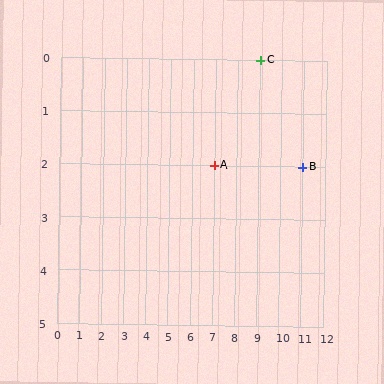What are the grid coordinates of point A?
Point A is at grid coordinates (7, 2).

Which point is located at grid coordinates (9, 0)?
Point C is at (9, 0).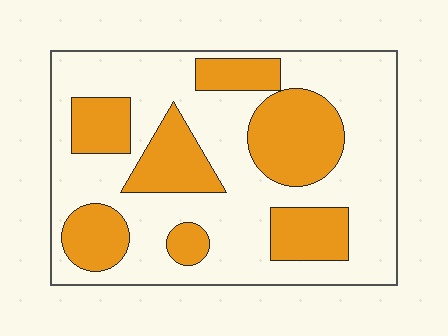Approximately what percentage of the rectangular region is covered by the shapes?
Approximately 35%.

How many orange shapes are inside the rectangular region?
7.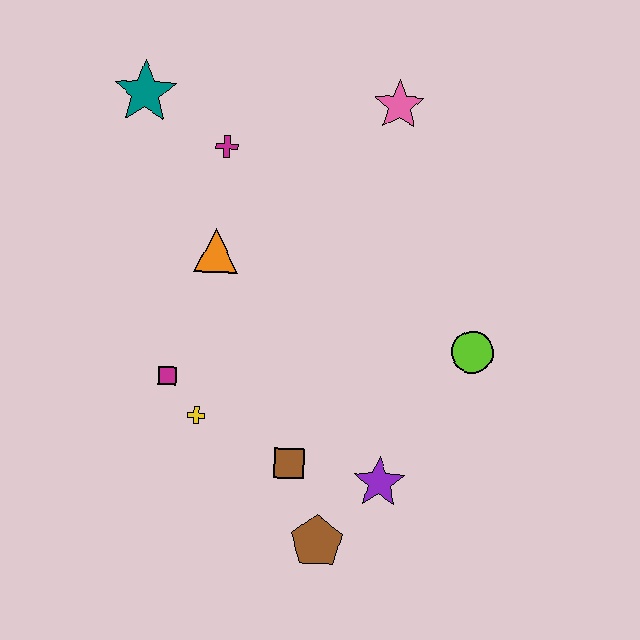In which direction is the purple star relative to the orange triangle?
The purple star is below the orange triangle.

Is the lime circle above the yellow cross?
Yes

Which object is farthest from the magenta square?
The pink star is farthest from the magenta square.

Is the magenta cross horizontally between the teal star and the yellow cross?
No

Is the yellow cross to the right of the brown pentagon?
No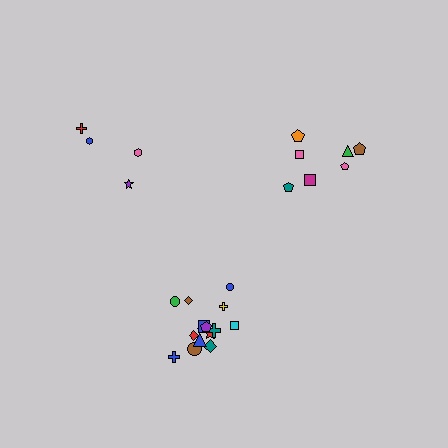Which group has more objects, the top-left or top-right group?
The top-right group.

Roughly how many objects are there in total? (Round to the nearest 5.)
Roughly 25 objects in total.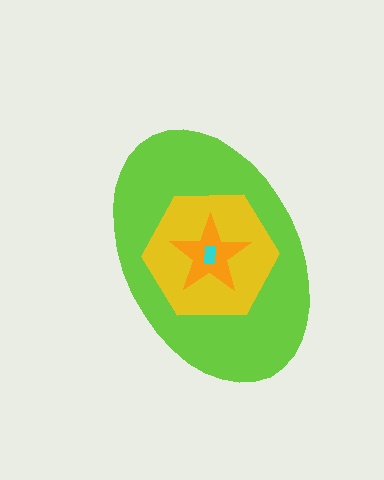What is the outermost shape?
The lime ellipse.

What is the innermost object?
The cyan rectangle.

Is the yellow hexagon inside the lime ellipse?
Yes.